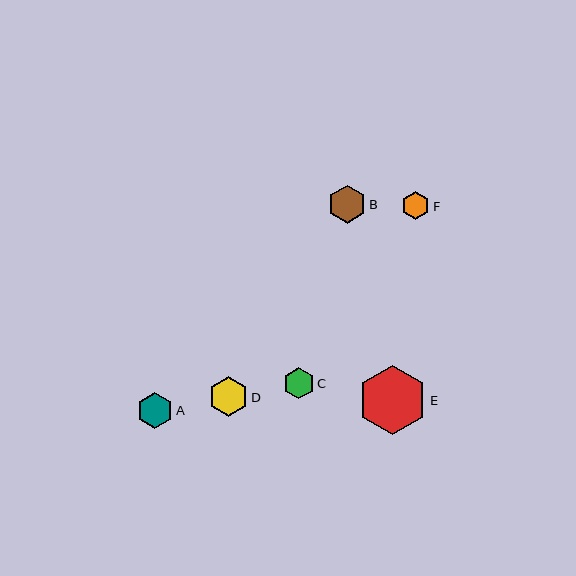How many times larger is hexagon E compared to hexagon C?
Hexagon E is approximately 2.2 times the size of hexagon C.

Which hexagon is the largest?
Hexagon E is the largest with a size of approximately 70 pixels.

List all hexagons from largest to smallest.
From largest to smallest: E, D, B, A, C, F.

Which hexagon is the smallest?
Hexagon F is the smallest with a size of approximately 28 pixels.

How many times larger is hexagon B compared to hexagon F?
Hexagon B is approximately 1.4 times the size of hexagon F.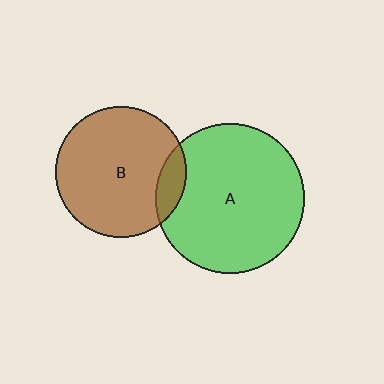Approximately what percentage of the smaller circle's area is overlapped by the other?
Approximately 10%.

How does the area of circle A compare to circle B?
Approximately 1.3 times.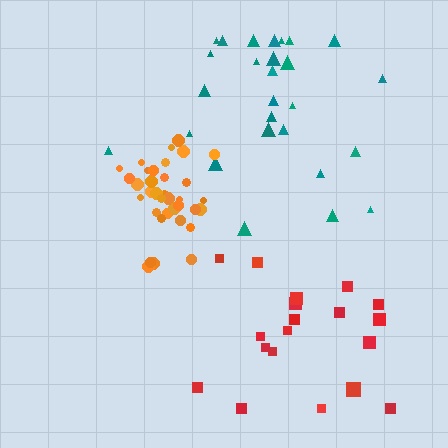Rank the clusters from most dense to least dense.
orange, red, teal.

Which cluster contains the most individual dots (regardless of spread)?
Orange (35).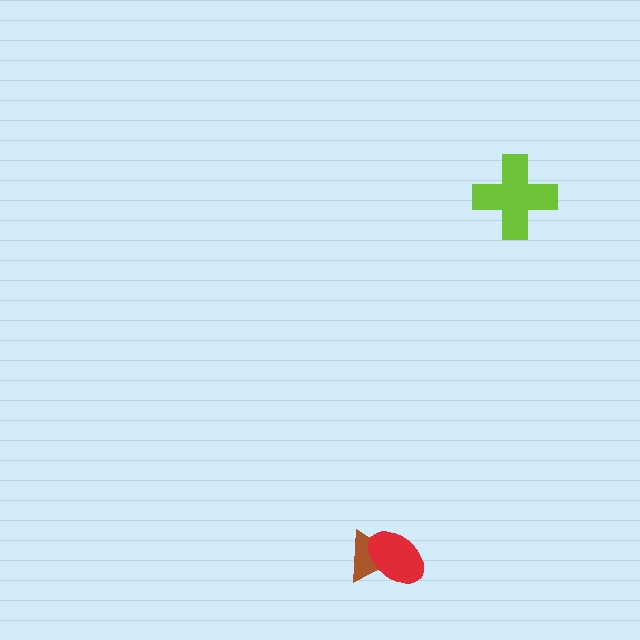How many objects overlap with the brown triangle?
1 object overlaps with the brown triangle.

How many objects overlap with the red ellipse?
1 object overlaps with the red ellipse.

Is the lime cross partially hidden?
No, no other shape covers it.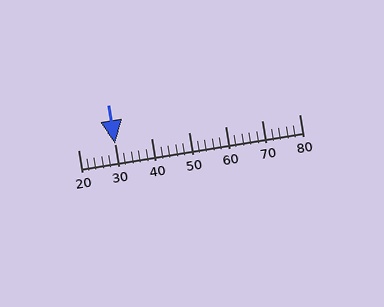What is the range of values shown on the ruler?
The ruler shows values from 20 to 80.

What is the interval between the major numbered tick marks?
The major tick marks are spaced 10 units apart.